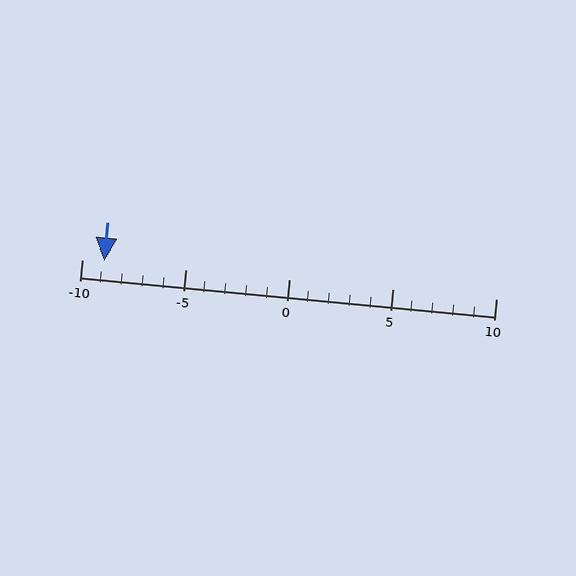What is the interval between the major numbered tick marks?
The major tick marks are spaced 5 units apart.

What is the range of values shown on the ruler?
The ruler shows values from -10 to 10.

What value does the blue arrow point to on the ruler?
The blue arrow points to approximately -9.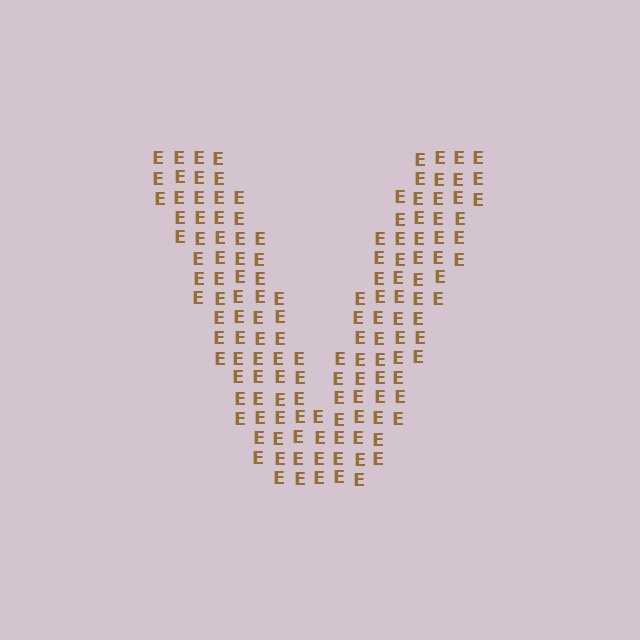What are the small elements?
The small elements are letter E's.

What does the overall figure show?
The overall figure shows the letter V.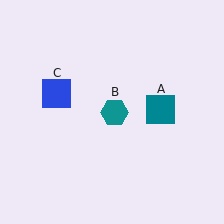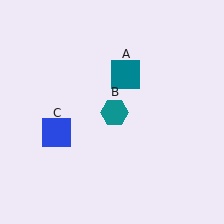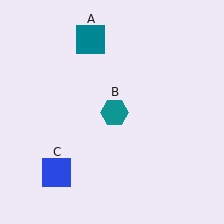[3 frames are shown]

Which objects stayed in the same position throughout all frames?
Teal hexagon (object B) remained stationary.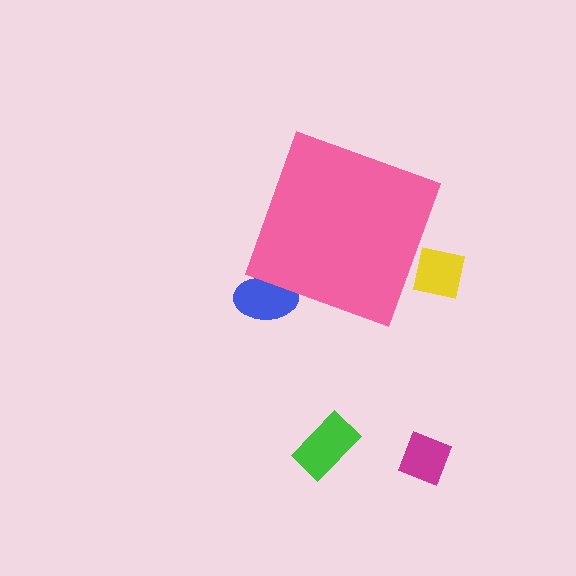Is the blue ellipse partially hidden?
Yes, the blue ellipse is partially hidden behind the pink diamond.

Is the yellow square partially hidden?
Yes, the yellow square is partially hidden behind the pink diamond.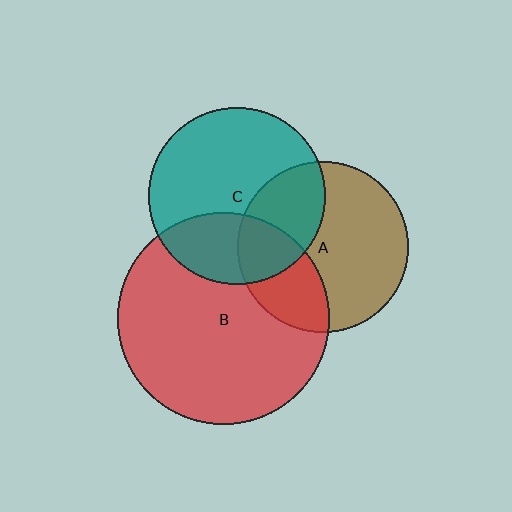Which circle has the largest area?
Circle B (red).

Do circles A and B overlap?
Yes.